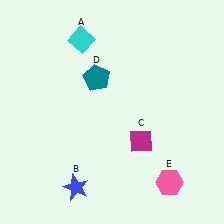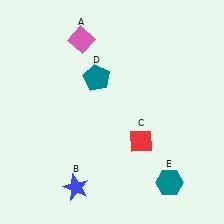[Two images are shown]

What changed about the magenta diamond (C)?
In Image 1, C is magenta. In Image 2, it changed to red.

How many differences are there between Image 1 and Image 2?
There are 3 differences between the two images.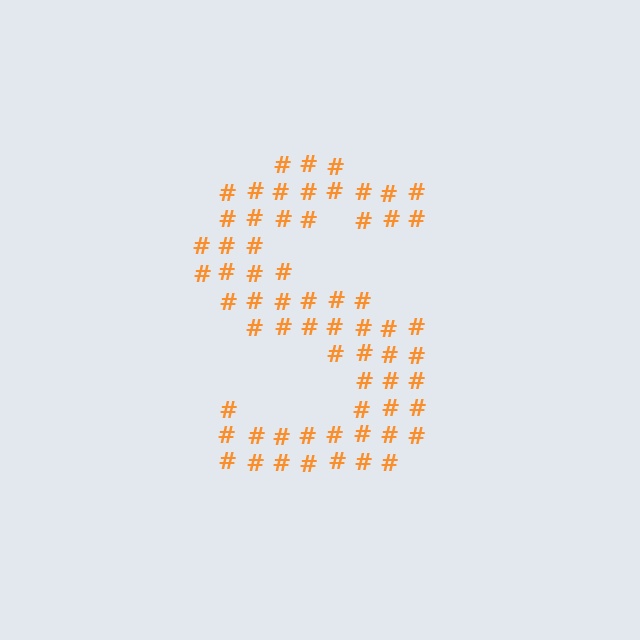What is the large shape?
The large shape is the letter S.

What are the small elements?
The small elements are hash symbols.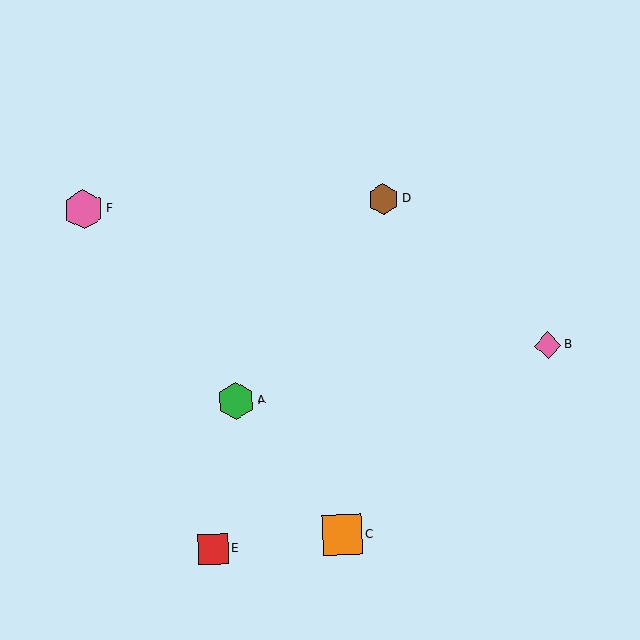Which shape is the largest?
The orange square (labeled C) is the largest.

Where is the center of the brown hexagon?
The center of the brown hexagon is at (383, 199).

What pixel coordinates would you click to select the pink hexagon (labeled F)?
Click at (84, 209) to select the pink hexagon F.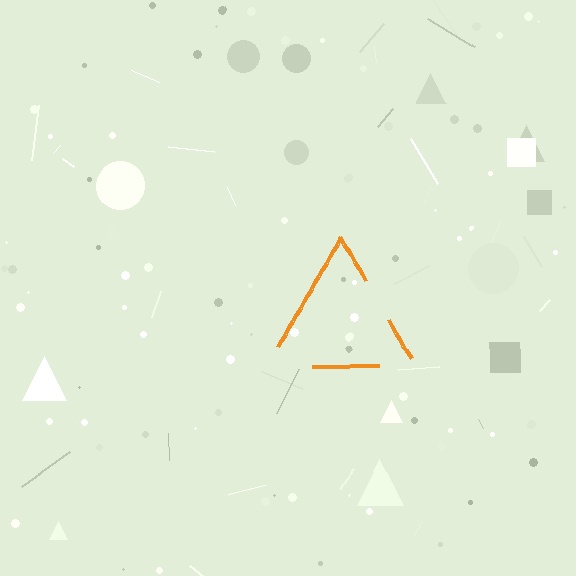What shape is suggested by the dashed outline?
The dashed outline suggests a triangle.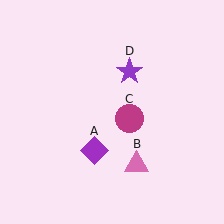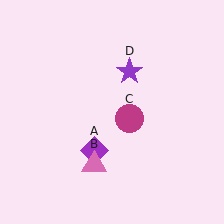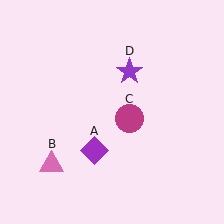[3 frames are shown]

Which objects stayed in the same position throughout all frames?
Purple diamond (object A) and magenta circle (object C) and purple star (object D) remained stationary.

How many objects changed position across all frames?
1 object changed position: pink triangle (object B).